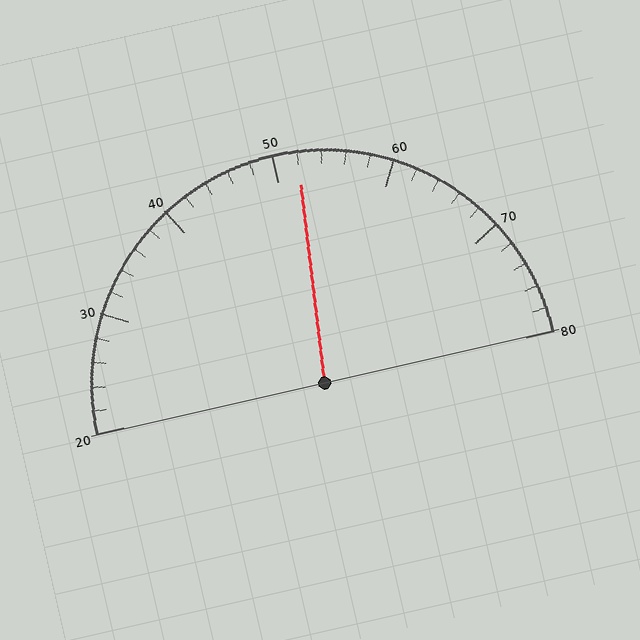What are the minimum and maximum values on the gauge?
The gauge ranges from 20 to 80.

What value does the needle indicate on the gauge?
The needle indicates approximately 52.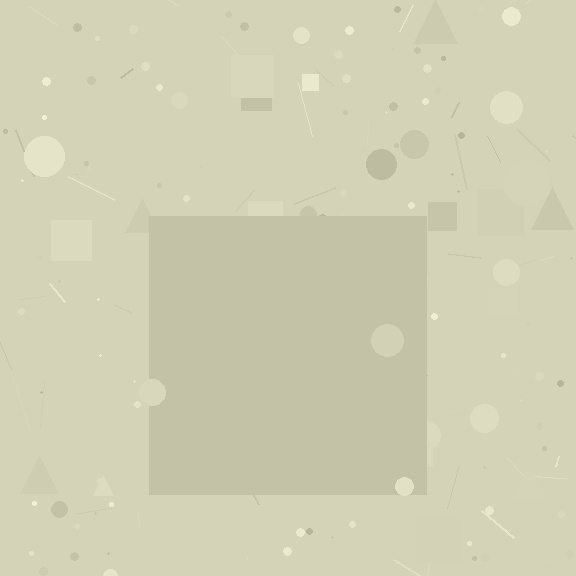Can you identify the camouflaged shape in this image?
The camouflaged shape is a square.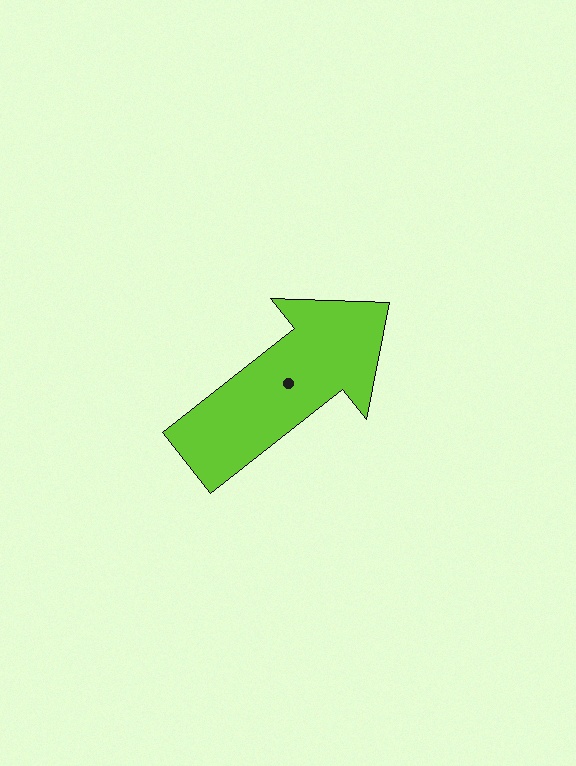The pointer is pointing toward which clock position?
Roughly 2 o'clock.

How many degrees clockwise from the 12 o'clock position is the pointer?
Approximately 52 degrees.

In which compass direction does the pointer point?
Northeast.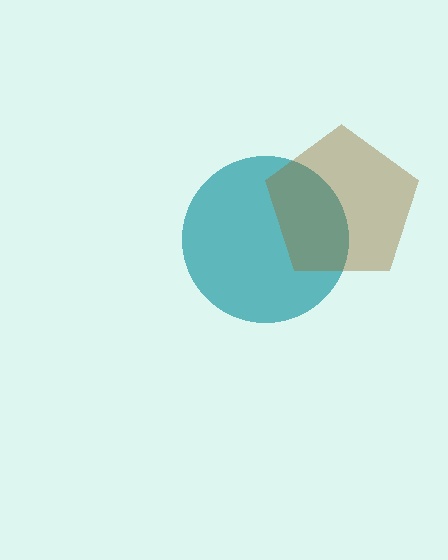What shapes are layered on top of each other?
The layered shapes are: a teal circle, a brown pentagon.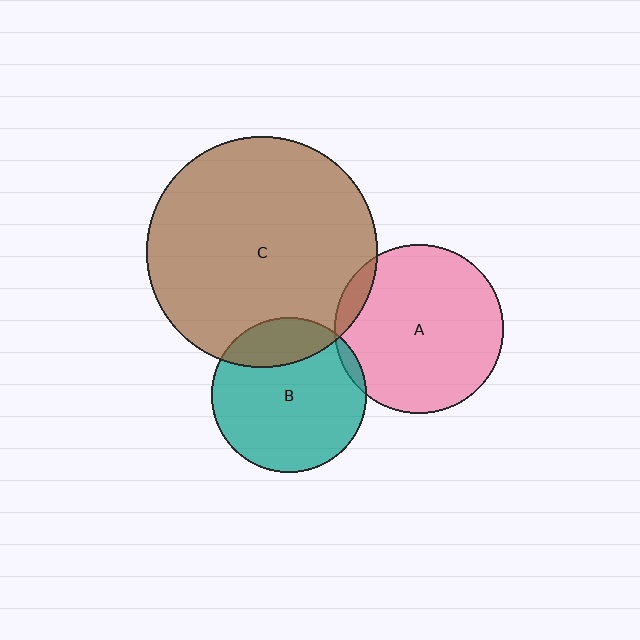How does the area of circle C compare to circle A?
Approximately 1.9 times.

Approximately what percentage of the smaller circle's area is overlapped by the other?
Approximately 5%.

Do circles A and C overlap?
Yes.